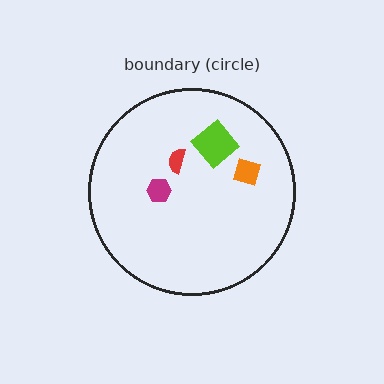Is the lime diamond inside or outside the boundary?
Inside.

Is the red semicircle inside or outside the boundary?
Inside.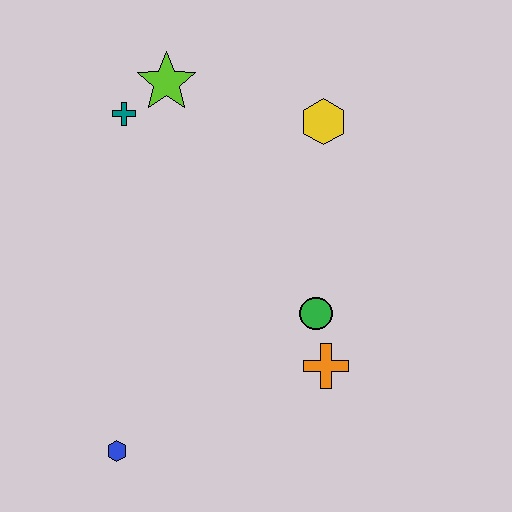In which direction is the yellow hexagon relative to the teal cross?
The yellow hexagon is to the right of the teal cross.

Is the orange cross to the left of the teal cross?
No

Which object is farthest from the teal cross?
The blue hexagon is farthest from the teal cross.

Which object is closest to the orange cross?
The green circle is closest to the orange cross.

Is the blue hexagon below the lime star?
Yes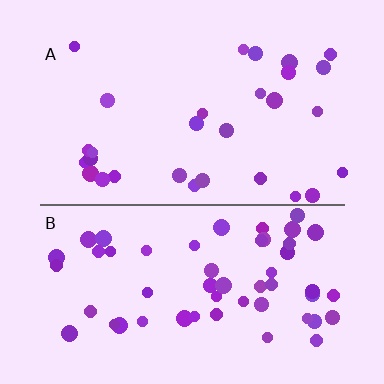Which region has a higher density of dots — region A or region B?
B (the bottom).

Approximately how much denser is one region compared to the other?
Approximately 1.8× — region B over region A.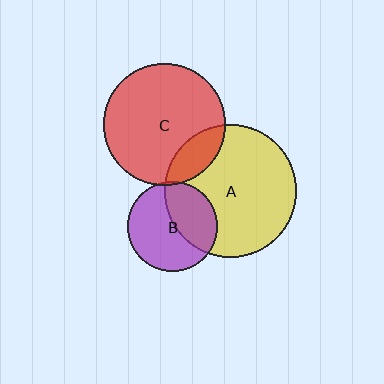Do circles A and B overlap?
Yes.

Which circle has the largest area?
Circle A (yellow).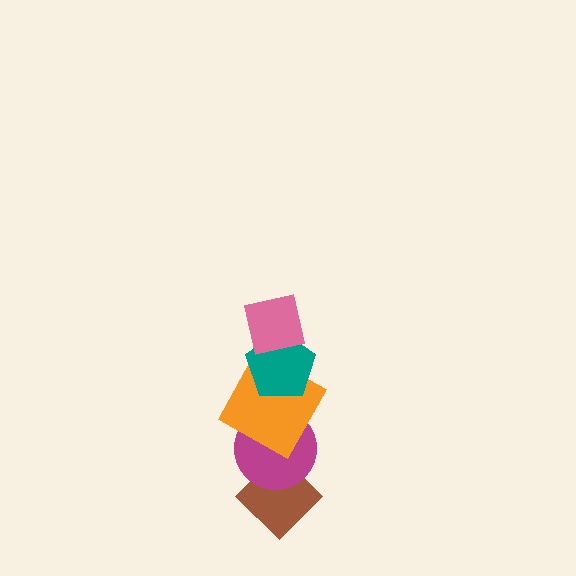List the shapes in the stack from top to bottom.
From top to bottom: the pink square, the teal pentagon, the orange square, the magenta circle, the brown diamond.